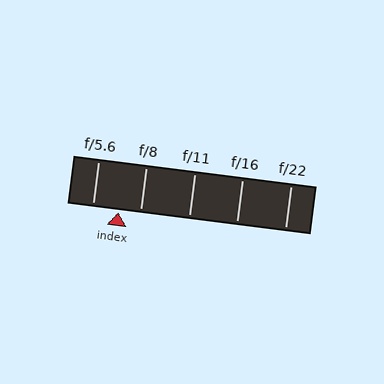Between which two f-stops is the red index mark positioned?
The index mark is between f/5.6 and f/8.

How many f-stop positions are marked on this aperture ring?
There are 5 f-stop positions marked.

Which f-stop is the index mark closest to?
The index mark is closest to f/8.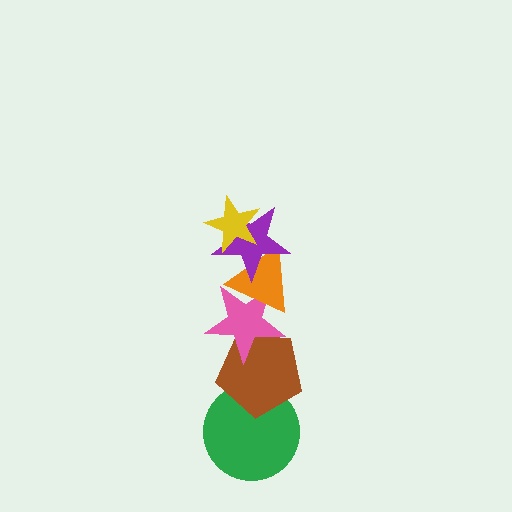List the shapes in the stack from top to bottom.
From top to bottom: the yellow star, the purple star, the orange triangle, the pink star, the brown pentagon, the green circle.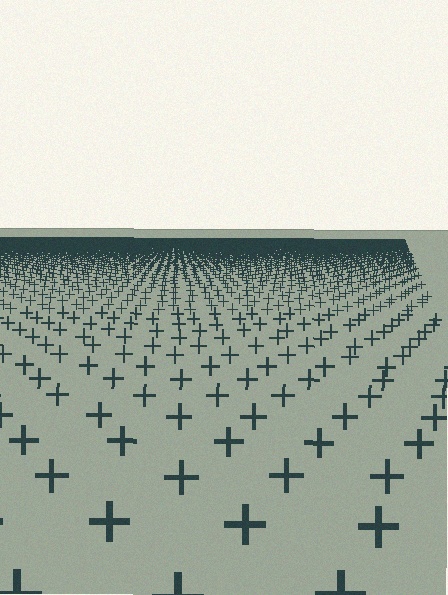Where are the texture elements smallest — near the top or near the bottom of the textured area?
Near the top.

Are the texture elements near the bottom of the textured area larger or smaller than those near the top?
Larger. Near the bottom, elements are closer to the viewer and appear at a bigger on-screen size.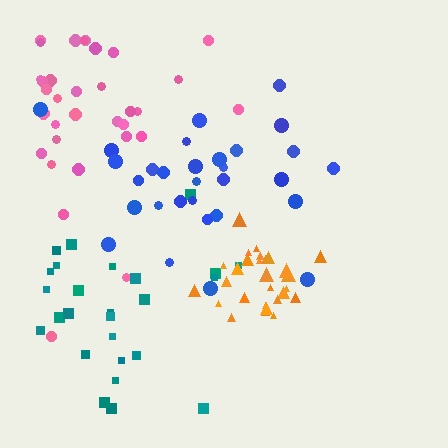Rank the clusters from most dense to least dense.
orange, blue, pink, teal.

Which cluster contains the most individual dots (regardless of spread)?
Pink (34).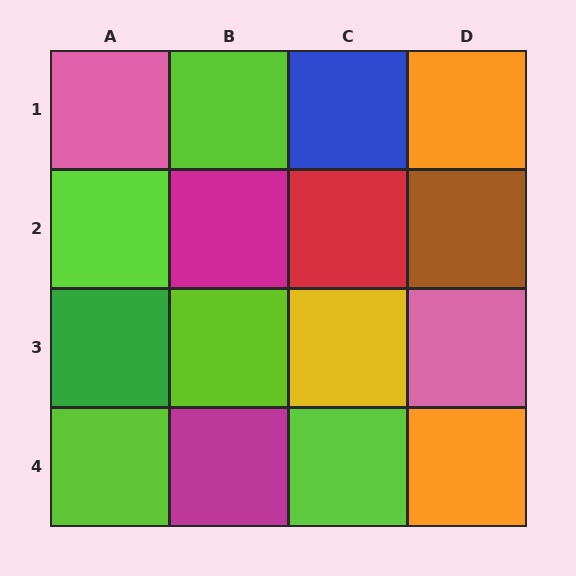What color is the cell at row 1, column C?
Blue.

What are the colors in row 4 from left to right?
Lime, magenta, lime, orange.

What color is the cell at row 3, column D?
Pink.